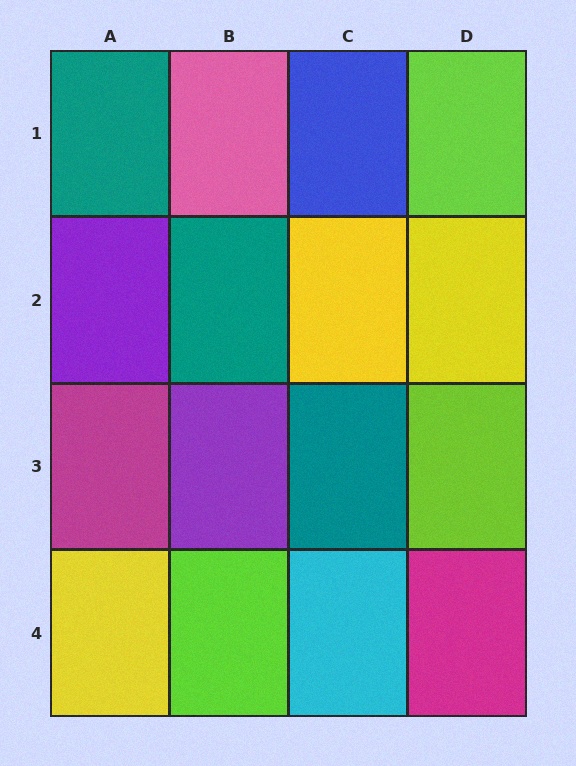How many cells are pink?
1 cell is pink.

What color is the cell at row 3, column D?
Lime.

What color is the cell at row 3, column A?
Magenta.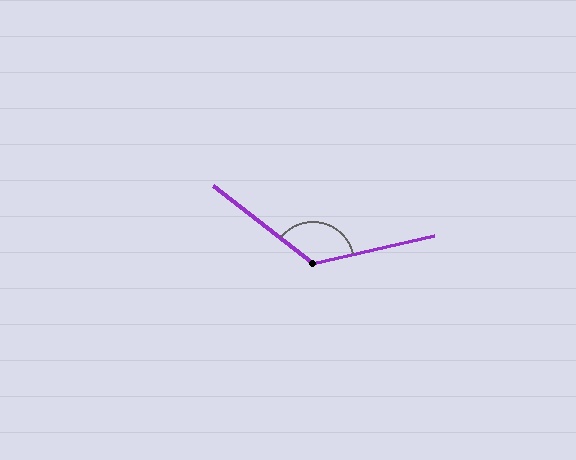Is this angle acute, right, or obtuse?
It is obtuse.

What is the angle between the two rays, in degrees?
Approximately 129 degrees.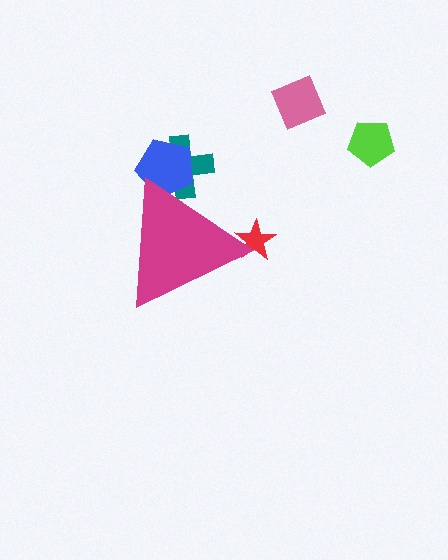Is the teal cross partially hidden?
Yes, the teal cross is partially hidden behind the magenta triangle.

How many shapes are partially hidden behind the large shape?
3 shapes are partially hidden.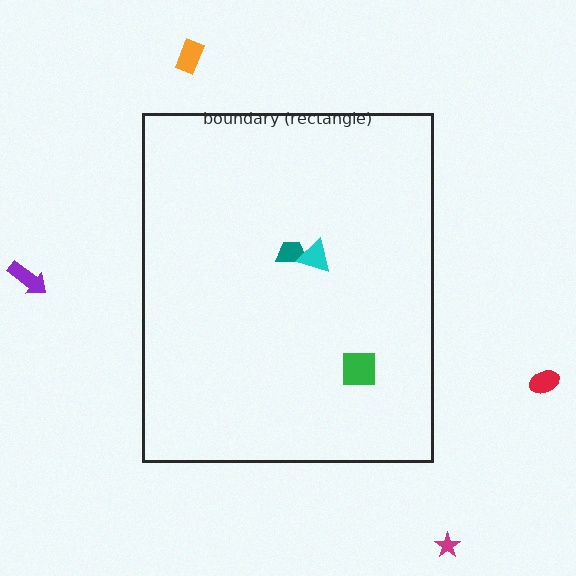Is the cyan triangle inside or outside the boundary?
Inside.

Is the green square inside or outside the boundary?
Inside.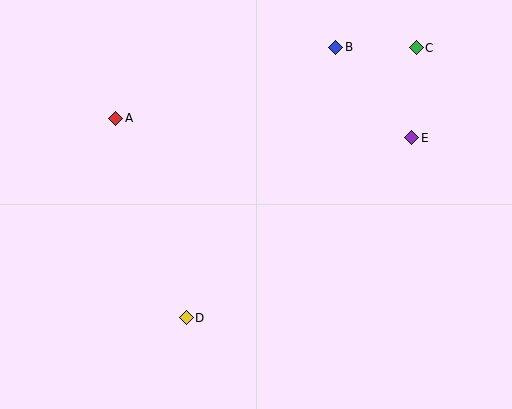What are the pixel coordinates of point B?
Point B is at (336, 47).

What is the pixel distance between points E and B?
The distance between E and B is 118 pixels.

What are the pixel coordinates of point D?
Point D is at (186, 318).